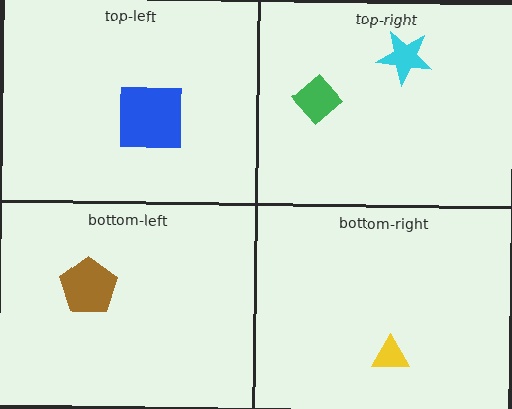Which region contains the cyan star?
The top-right region.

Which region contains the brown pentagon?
The bottom-left region.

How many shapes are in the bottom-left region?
1.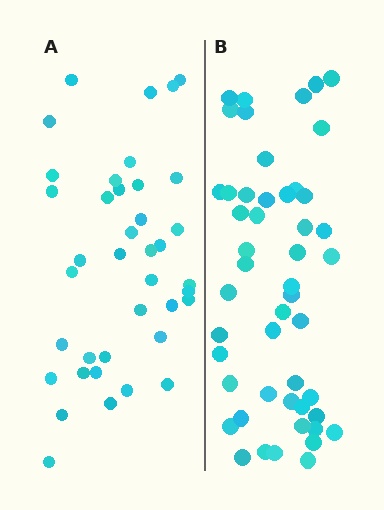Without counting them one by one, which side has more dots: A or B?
Region B (the right region) has more dots.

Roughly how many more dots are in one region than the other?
Region B has roughly 10 or so more dots than region A.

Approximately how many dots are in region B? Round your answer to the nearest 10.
About 50 dots. (The exact count is 49, which rounds to 50.)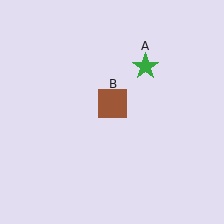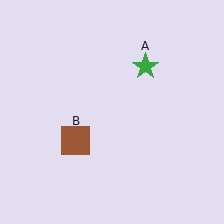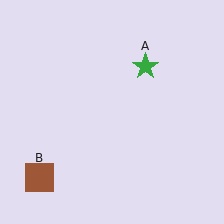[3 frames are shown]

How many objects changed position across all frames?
1 object changed position: brown square (object B).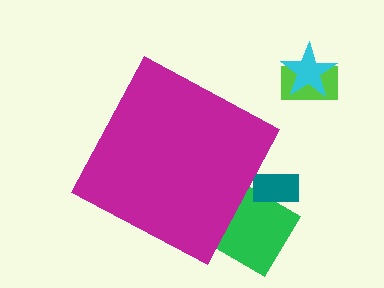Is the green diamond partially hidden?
Yes, the green diamond is partially hidden behind the magenta diamond.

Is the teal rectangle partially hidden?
Yes, the teal rectangle is partially hidden behind the magenta diamond.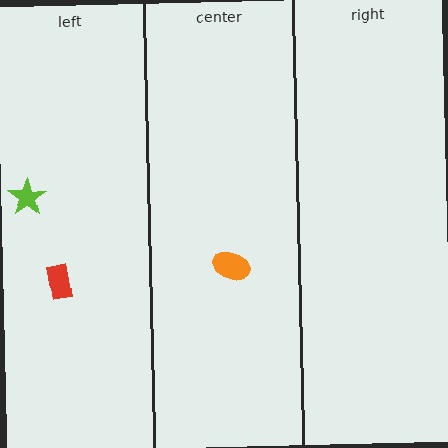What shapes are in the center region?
The orange ellipse.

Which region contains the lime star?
The left region.